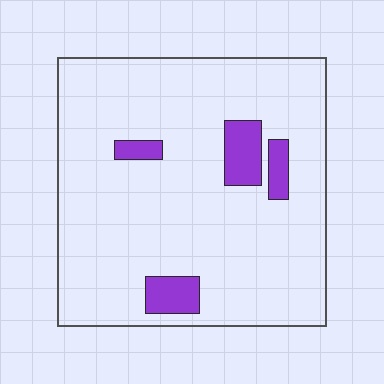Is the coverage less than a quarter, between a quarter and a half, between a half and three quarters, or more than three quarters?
Less than a quarter.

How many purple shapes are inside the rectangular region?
4.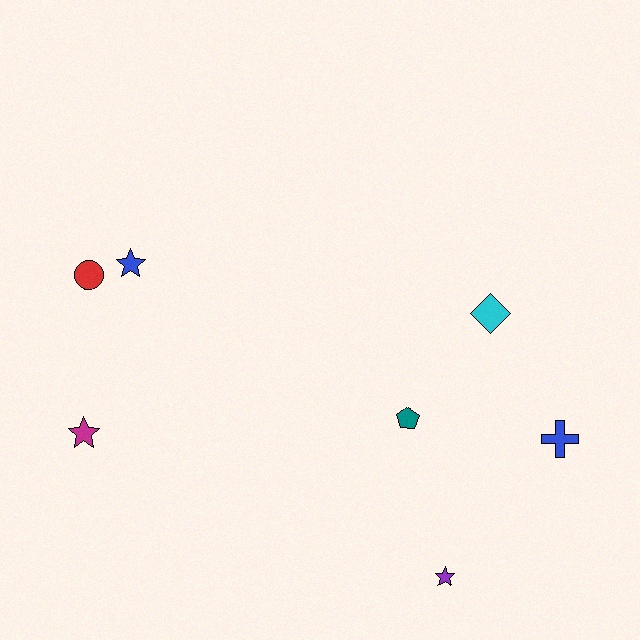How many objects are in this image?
There are 7 objects.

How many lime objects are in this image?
There are no lime objects.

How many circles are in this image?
There is 1 circle.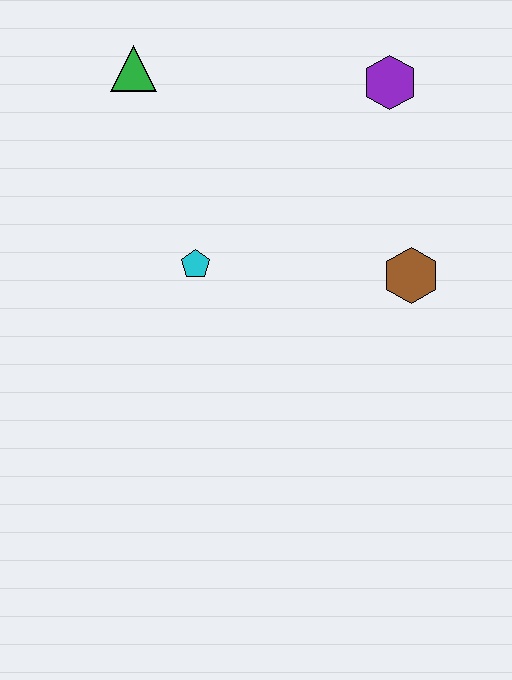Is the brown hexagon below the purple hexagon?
Yes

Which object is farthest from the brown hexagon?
The green triangle is farthest from the brown hexagon.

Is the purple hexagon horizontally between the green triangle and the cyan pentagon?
No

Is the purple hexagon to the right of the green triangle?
Yes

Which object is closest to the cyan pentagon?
The green triangle is closest to the cyan pentagon.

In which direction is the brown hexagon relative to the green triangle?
The brown hexagon is to the right of the green triangle.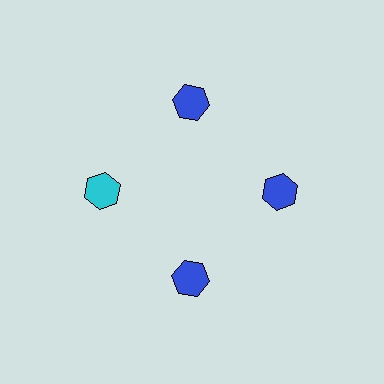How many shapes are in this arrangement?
There are 4 shapes arranged in a ring pattern.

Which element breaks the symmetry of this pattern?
The cyan hexagon at roughly the 9 o'clock position breaks the symmetry. All other shapes are blue hexagons.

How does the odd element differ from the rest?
It has a different color: cyan instead of blue.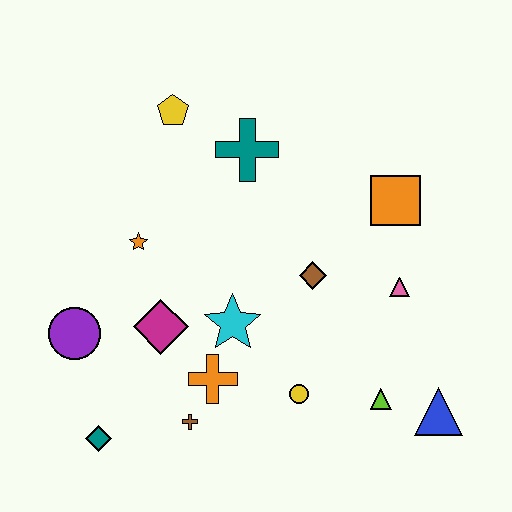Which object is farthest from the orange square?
The teal diamond is farthest from the orange square.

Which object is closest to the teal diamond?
The brown cross is closest to the teal diamond.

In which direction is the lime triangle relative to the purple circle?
The lime triangle is to the right of the purple circle.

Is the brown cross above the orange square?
No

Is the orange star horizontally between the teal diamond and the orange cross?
Yes